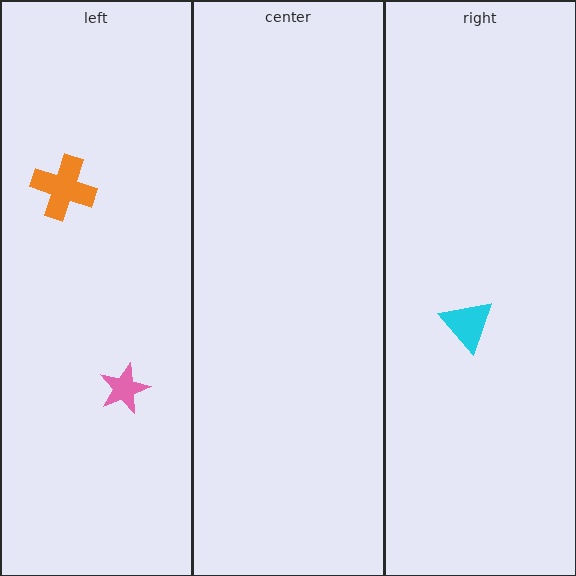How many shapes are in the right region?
1.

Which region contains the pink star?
The left region.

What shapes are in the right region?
The cyan triangle.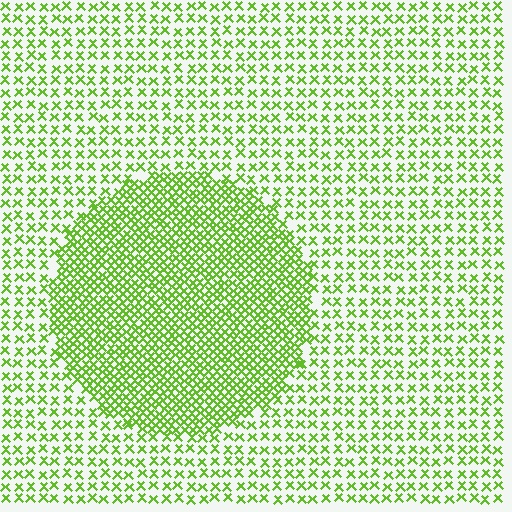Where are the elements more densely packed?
The elements are more densely packed inside the circle boundary.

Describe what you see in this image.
The image contains small lime elements arranged at two different densities. A circle-shaped region is visible where the elements are more densely packed than the surrounding area.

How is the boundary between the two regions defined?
The boundary is defined by a change in element density (approximately 2.3x ratio). All elements are the same color, size, and shape.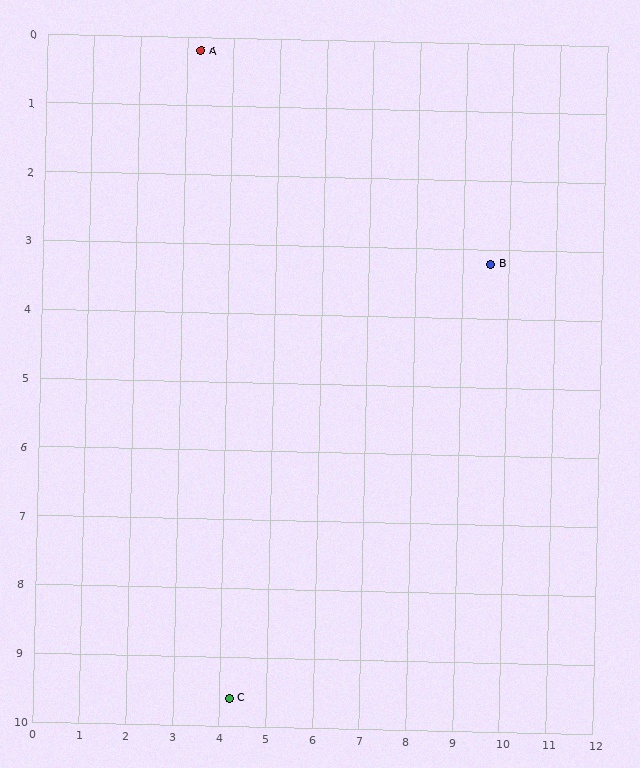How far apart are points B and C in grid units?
Points B and C are about 8.4 grid units apart.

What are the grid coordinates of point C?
Point C is at approximately (4.2, 9.6).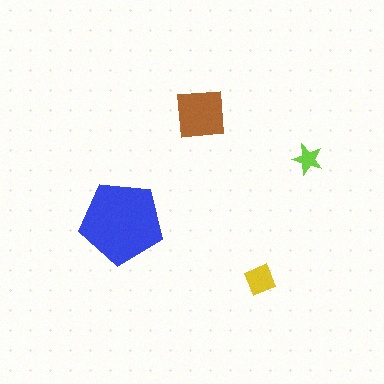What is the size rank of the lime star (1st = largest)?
4th.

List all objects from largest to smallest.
The blue pentagon, the brown square, the yellow diamond, the lime star.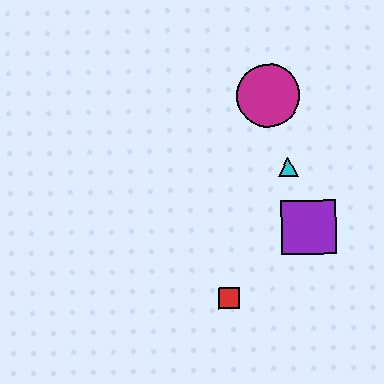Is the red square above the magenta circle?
No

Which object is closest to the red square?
The purple square is closest to the red square.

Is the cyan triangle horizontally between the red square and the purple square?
Yes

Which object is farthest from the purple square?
The magenta circle is farthest from the purple square.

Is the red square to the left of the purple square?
Yes